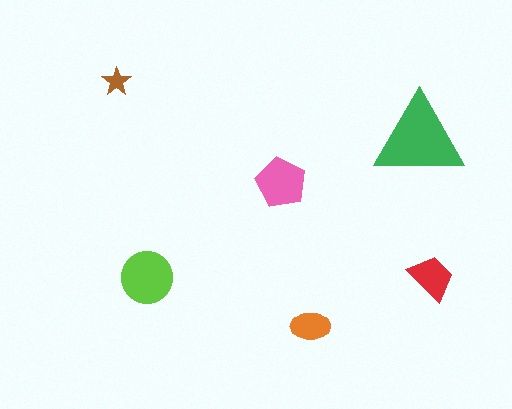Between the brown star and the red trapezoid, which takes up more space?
The red trapezoid.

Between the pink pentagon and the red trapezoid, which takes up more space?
The pink pentagon.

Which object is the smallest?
The brown star.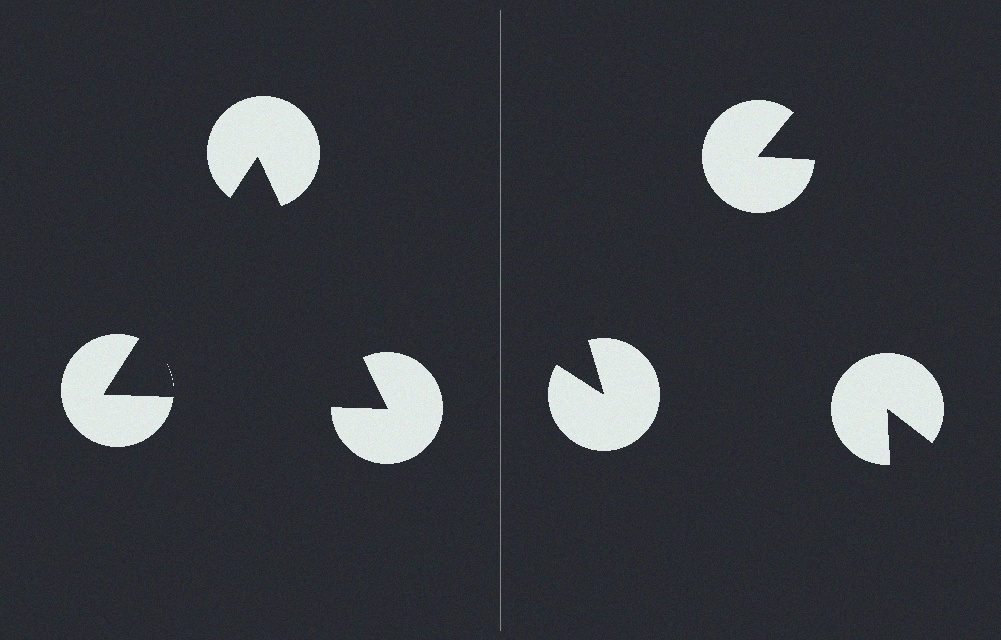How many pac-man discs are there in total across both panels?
6 — 3 on each side.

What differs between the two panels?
The pac-man discs are positioned identically on both sides; only the wedge orientations differ. On the left they align to a triangle; on the right they are misaligned.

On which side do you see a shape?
An illusory triangle appears on the left side. On the right side the wedge cuts are rotated, so no coherent shape forms.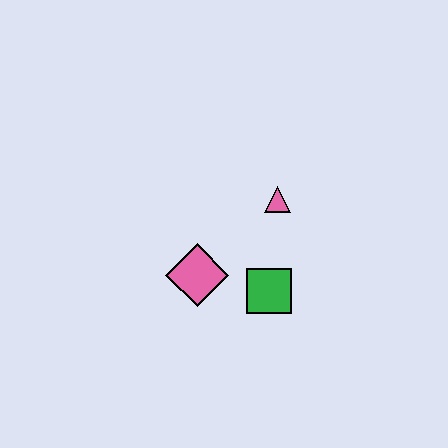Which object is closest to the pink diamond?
The green square is closest to the pink diamond.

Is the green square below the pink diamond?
Yes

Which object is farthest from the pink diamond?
The pink triangle is farthest from the pink diamond.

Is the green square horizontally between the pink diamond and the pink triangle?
Yes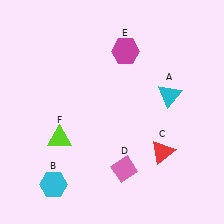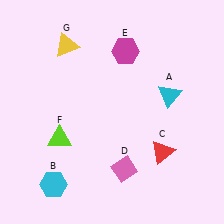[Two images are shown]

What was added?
A yellow triangle (G) was added in Image 2.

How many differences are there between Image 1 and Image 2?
There is 1 difference between the two images.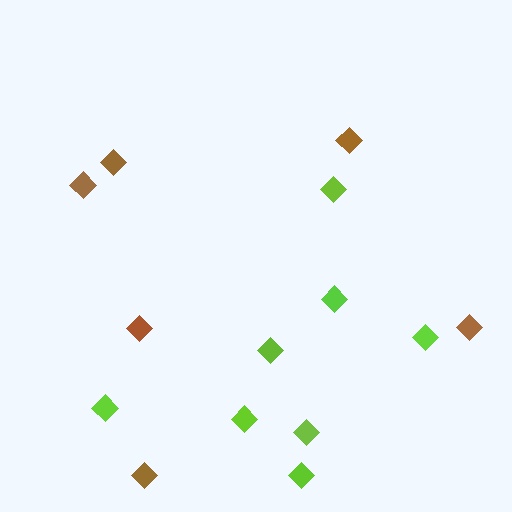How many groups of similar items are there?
There are 2 groups: one group of lime diamonds (8) and one group of brown diamonds (6).